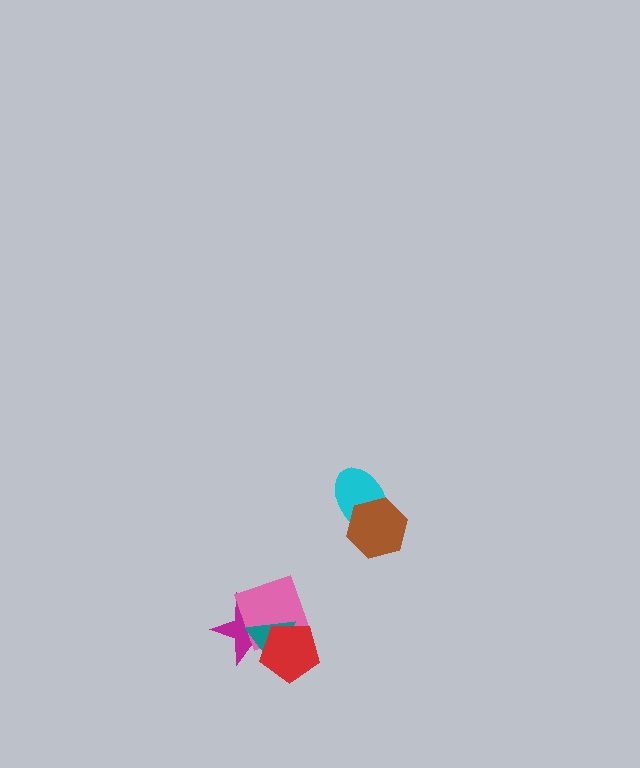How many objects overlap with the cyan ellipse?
1 object overlaps with the cyan ellipse.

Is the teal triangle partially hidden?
Yes, it is partially covered by another shape.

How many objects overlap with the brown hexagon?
1 object overlaps with the brown hexagon.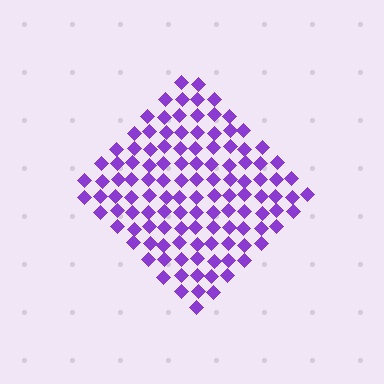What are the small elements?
The small elements are diamonds.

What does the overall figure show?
The overall figure shows a diamond.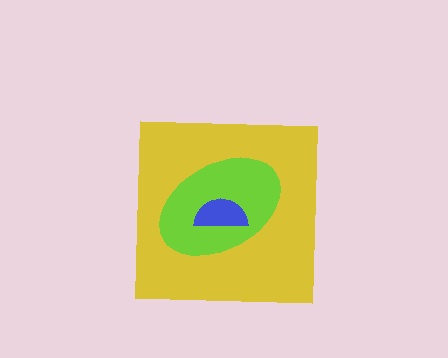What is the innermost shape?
The blue semicircle.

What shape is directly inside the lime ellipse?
The blue semicircle.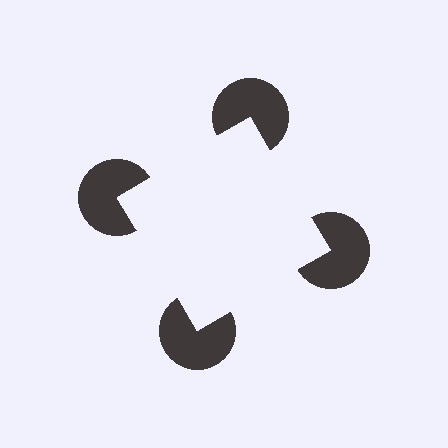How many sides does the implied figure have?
4 sides.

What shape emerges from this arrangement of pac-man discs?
An illusory square — its edges are inferred from the aligned wedge cuts in the pac-man discs, not physically drawn.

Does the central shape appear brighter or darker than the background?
It typically appears slightly brighter than the background, even though no actual brightness change is drawn.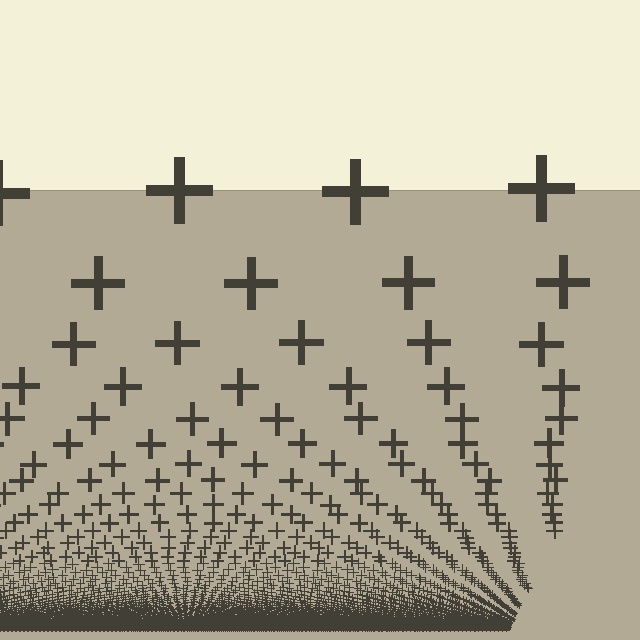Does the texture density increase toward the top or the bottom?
Density increases toward the bottom.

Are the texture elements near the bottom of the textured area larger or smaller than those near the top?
Smaller. The gradient is inverted — elements near the bottom are smaller and denser.